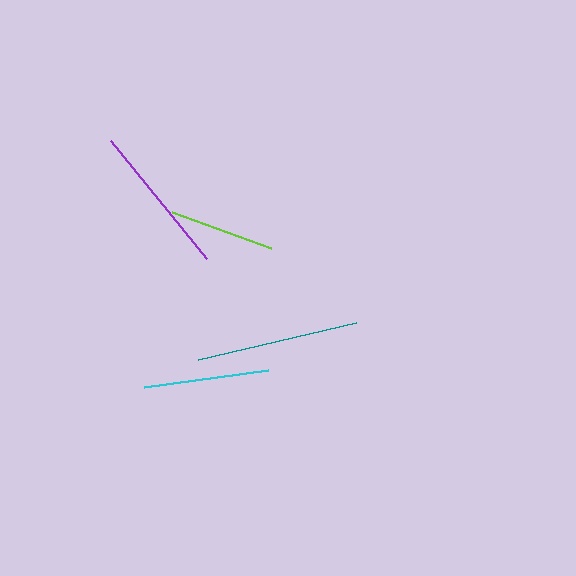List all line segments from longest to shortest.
From longest to shortest: teal, purple, cyan, lime.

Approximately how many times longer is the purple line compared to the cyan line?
The purple line is approximately 1.2 times the length of the cyan line.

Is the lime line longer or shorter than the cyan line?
The cyan line is longer than the lime line.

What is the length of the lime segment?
The lime segment is approximately 105 pixels long.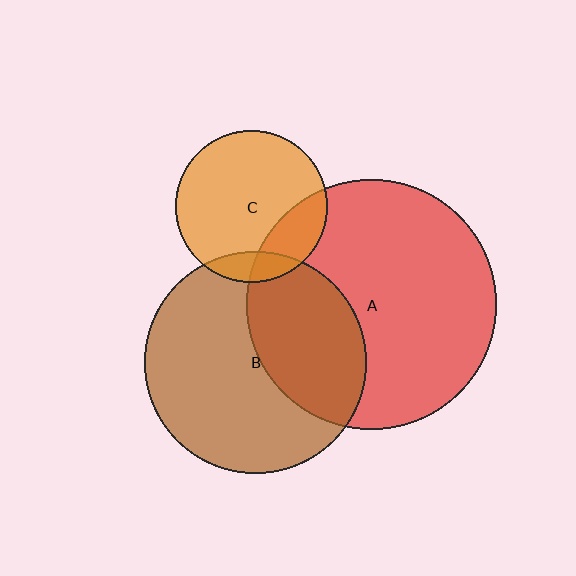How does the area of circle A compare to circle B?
Approximately 1.3 times.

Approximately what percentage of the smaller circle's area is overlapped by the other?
Approximately 20%.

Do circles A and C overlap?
Yes.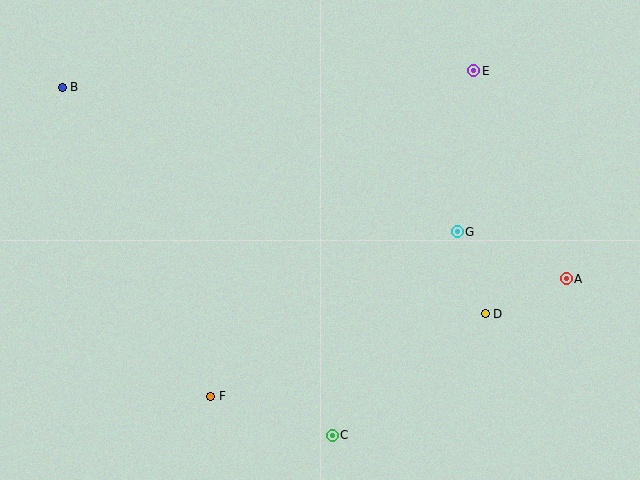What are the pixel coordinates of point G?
Point G is at (457, 232).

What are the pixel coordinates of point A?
Point A is at (566, 279).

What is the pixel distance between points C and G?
The distance between C and G is 239 pixels.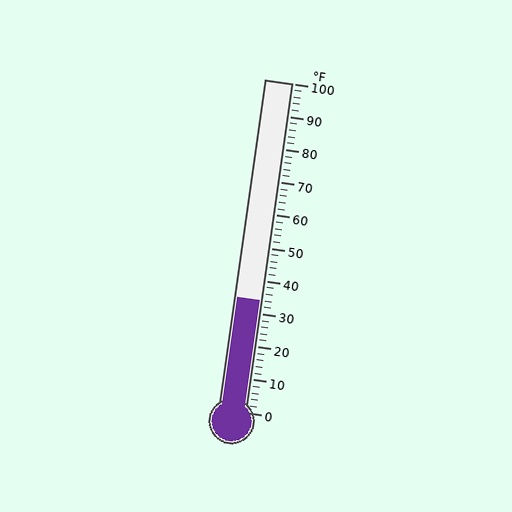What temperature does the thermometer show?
The thermometer shows approximately 34°F.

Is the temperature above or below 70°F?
The temperature is below 70°F.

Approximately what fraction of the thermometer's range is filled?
The thermometer is filled to approximately 35% of its range.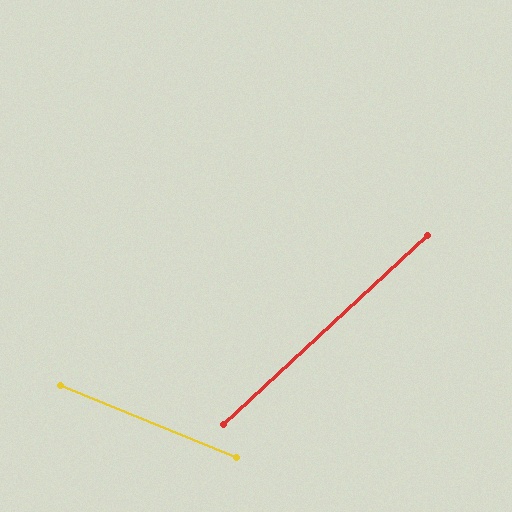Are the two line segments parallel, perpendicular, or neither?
Neither parallel nor perpendicular — they differ by about 65°.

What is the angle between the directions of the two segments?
Approximately 65 degrees.